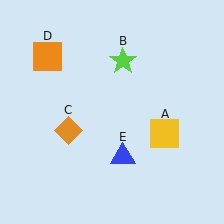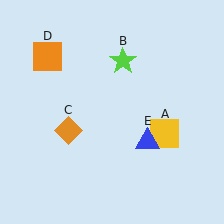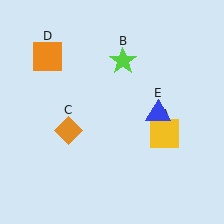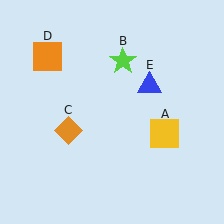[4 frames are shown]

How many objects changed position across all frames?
1 object changed position: blue triangle (object E).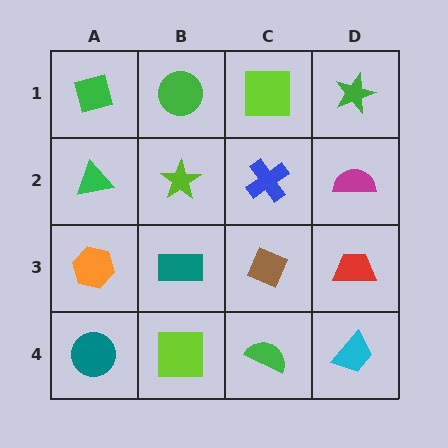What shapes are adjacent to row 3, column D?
A magenta semicircle (row 2, column D), a cyan trapezoid (row 4, column D), a brown diamond (row 3, column C).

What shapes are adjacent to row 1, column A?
A green triangle (row 2, column A), a green circle (row 1, column B).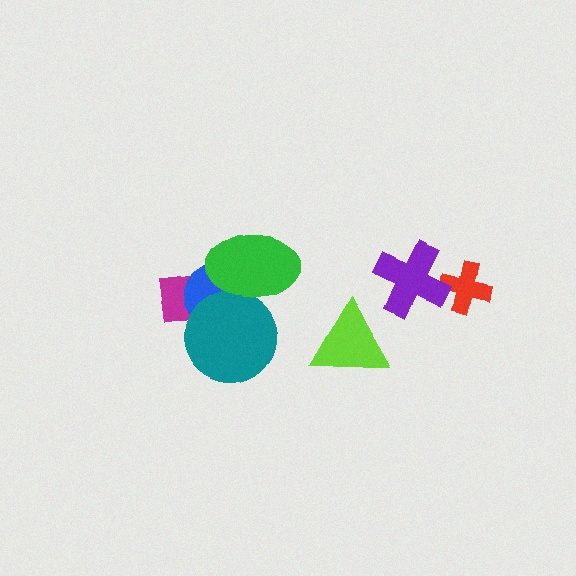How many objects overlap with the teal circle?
3 objects overlap with the teal circle.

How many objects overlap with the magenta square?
2 objects overlap with the magenta square.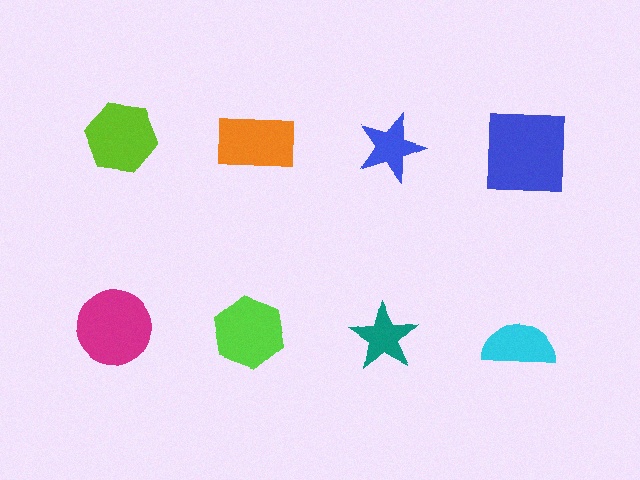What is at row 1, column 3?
A blue star.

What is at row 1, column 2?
An orange rectangle.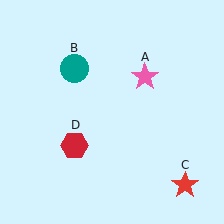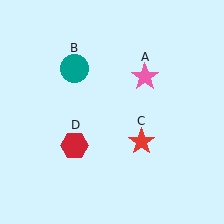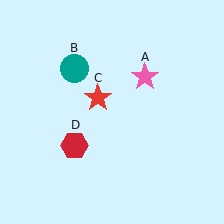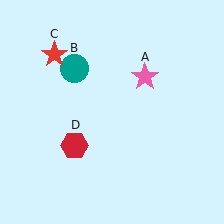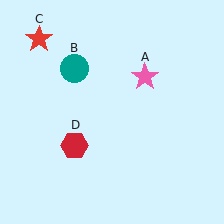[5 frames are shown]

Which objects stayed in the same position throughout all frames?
Pink star (object A) and teal circle (object B) and red hexagon (object D) remained stationary.